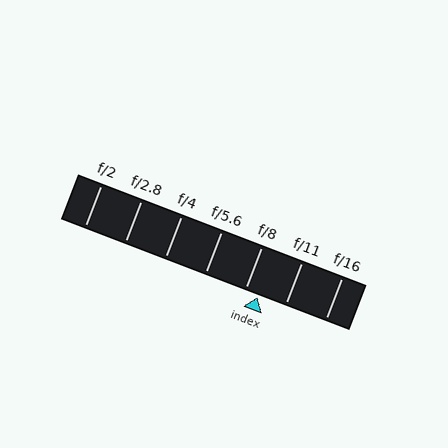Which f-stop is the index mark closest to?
The index mark is closest to f/8.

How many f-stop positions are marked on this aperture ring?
There are 7 f-stop positions marked.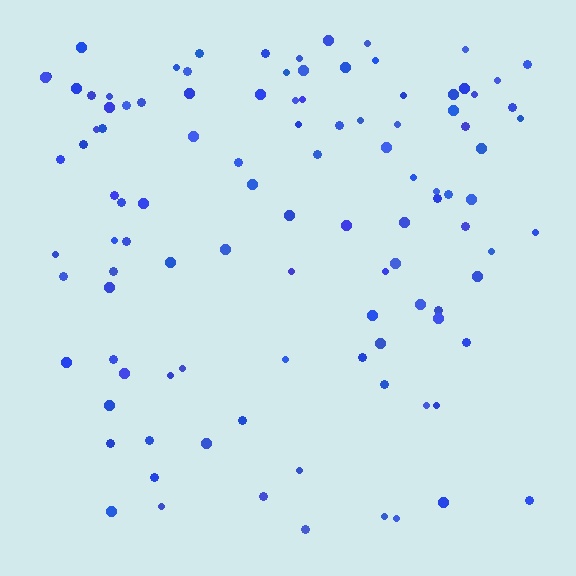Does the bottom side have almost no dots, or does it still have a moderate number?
Still a moderate number, just noticeably fewer than the top.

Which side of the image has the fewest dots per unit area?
The bottom.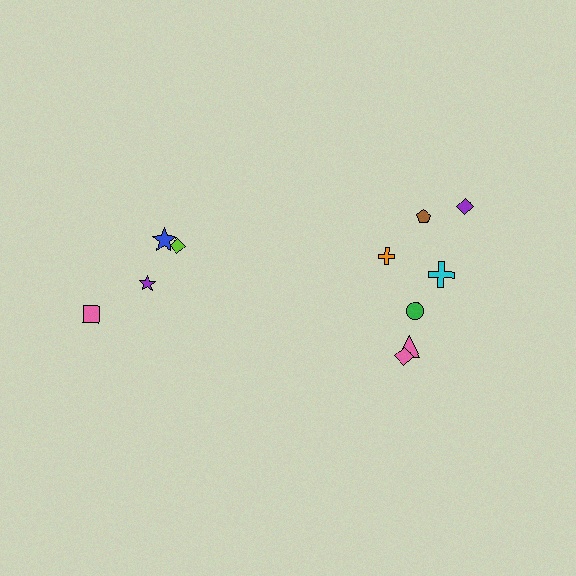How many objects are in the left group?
There are 4 objects.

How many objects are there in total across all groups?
There are 11 objects.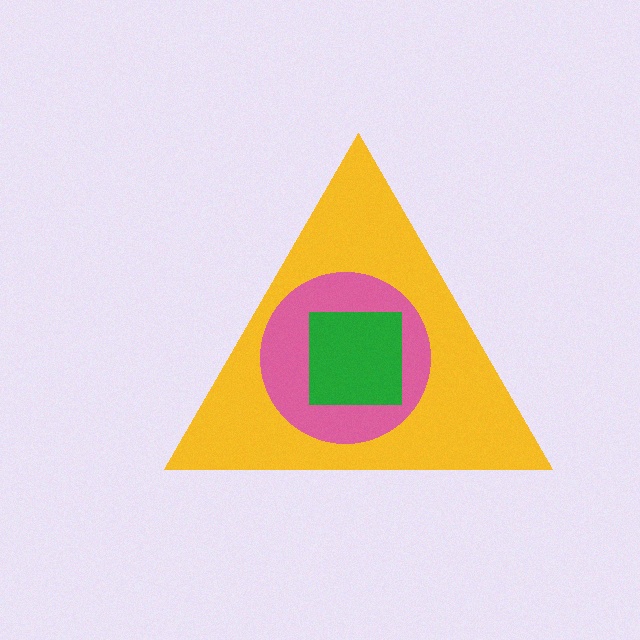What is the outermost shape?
The yellow triangle.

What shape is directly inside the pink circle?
The green square.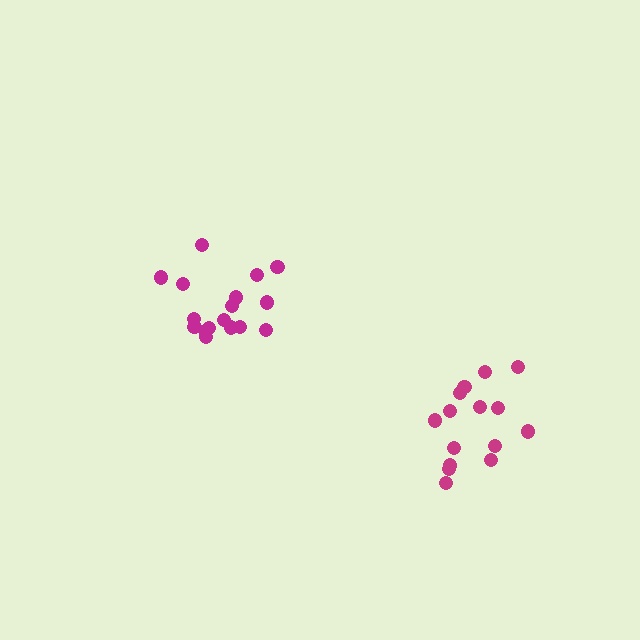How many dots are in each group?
Group 1: 17 dots, Group 2: 15 dots (32 total).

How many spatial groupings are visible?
There are 2 spatial groupings.